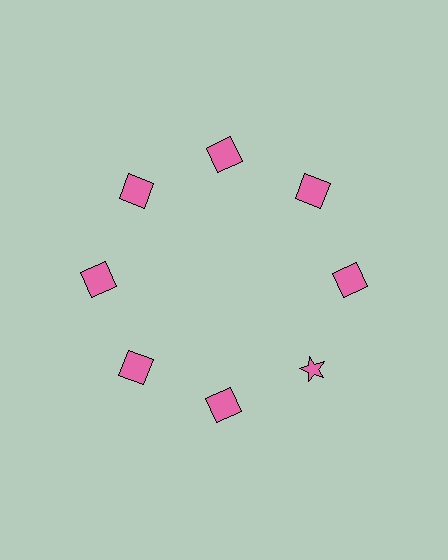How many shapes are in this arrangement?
There are 8 shapes arranged in a ring pattern.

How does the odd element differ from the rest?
It has a different shape: star instead of square.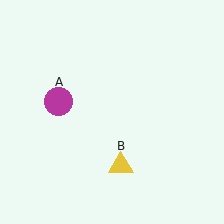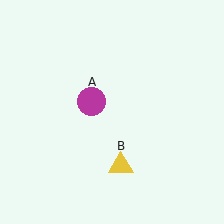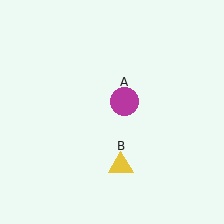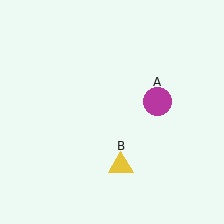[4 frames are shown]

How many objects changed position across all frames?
1 object changed position: magenta circle (object A).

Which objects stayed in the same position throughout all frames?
Yellow triangle (object B) remained stationary.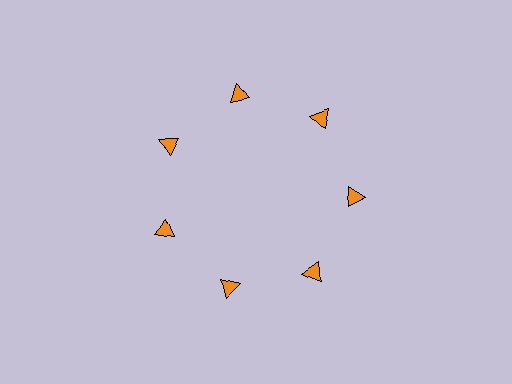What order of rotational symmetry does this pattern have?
This pattern has 7-fold rotational symmetry.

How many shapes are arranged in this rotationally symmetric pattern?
There are 7 shapes, arranged in 7 groups of 1.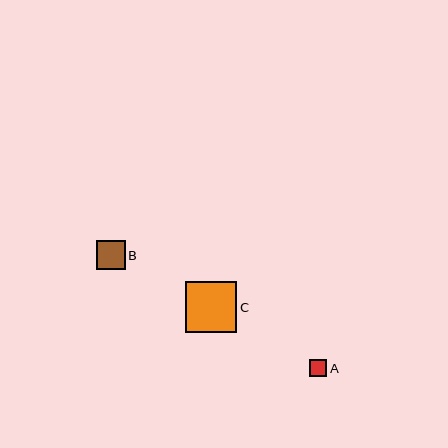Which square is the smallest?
Square A is the smallest with a size of approximately 17 pixels.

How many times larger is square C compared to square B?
Square C is approximately 1.8 times the size of square B.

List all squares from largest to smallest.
From largest to smallest: C, B, A.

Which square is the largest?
Square C is the largest with a size of approximately 51 pixels.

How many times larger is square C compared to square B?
Square C is approximately 1.8 times the size of square B.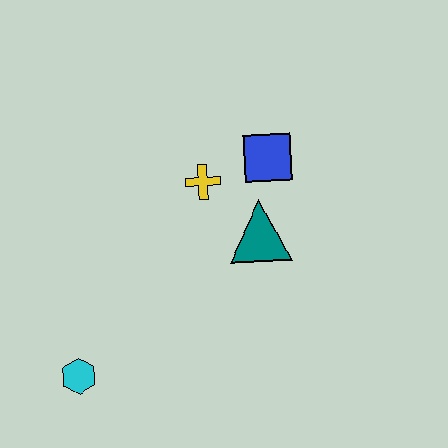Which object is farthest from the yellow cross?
The cyan hexagon is farthest from the yellow cross.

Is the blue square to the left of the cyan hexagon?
No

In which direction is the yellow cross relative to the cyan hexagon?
The yellow cross is above the cyan hexagon.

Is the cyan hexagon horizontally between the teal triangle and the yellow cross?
No